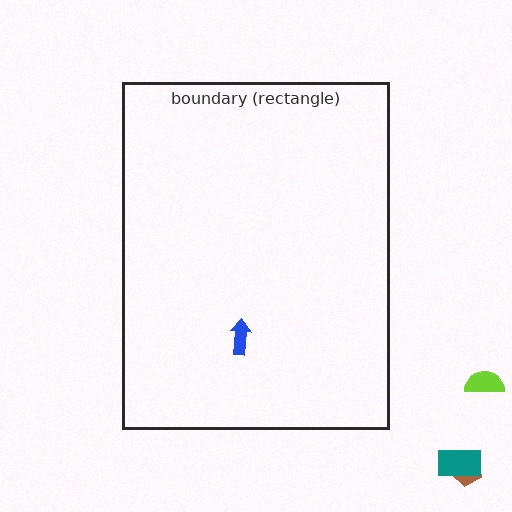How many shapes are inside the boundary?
1 inside, 3 outside.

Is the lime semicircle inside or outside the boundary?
Outside.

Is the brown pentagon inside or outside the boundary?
Outside.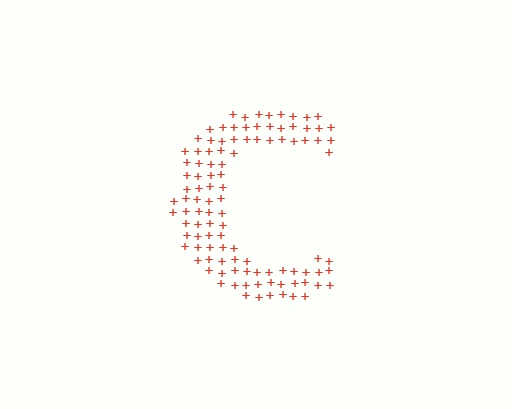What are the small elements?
The small elements are plus signs.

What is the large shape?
The large shape is the letter C.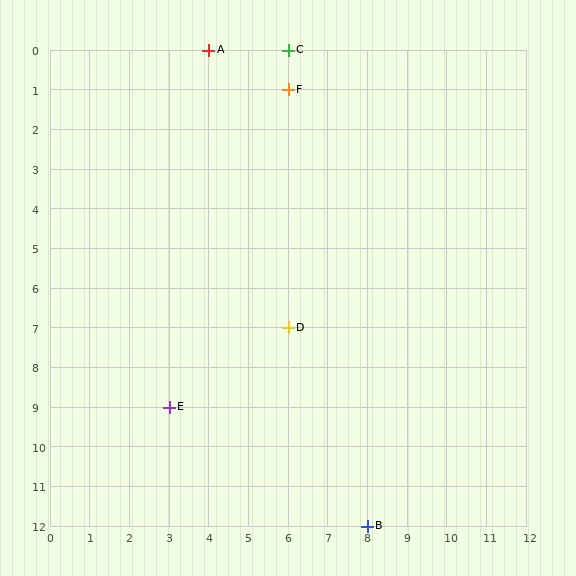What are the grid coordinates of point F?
Point F is at grid coordinates (6, 1).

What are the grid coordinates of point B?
Point B is at grid coordinates (8, 12).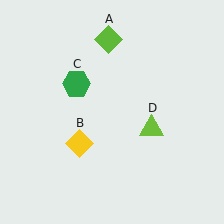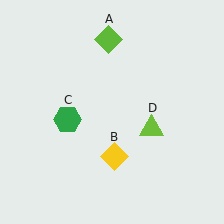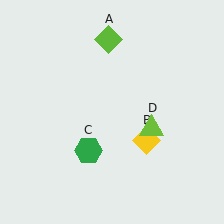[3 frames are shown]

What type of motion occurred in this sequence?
The yellow diamond (object B), green hexagon (object C) rotated counterclockwise around the center of the scene.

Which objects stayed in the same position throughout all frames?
Lime diamond (object A) and lime triangle (object D) remained stationary.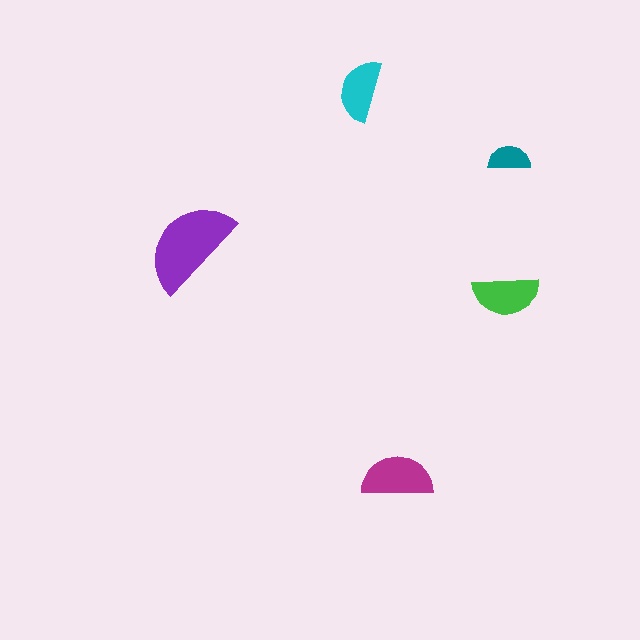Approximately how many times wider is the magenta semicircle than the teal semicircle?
About 1.5 times wider.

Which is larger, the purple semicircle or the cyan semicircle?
The purple one.